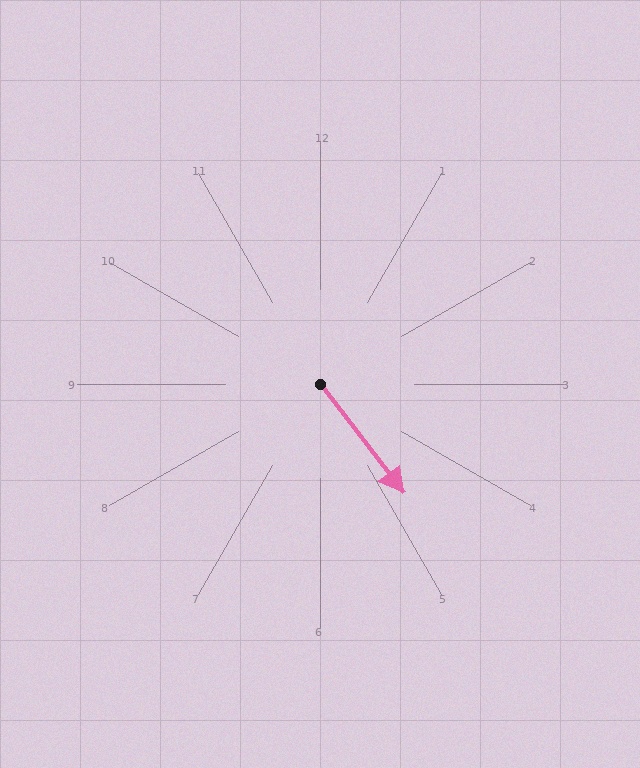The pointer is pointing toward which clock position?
Roughly 5 o'clock.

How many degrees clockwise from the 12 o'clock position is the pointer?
Approximately 143 degrees.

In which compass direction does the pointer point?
Southeast.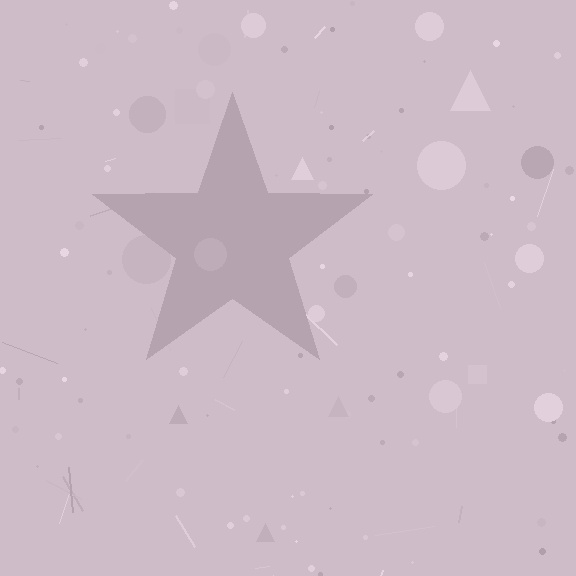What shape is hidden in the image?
A star is hidden in the image.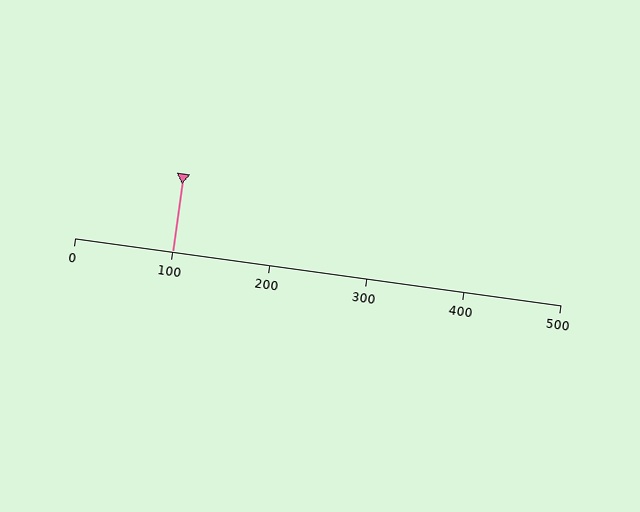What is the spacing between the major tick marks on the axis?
The major ticks are spaced 100 apart.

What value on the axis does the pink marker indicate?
The marker indicates approximately 100.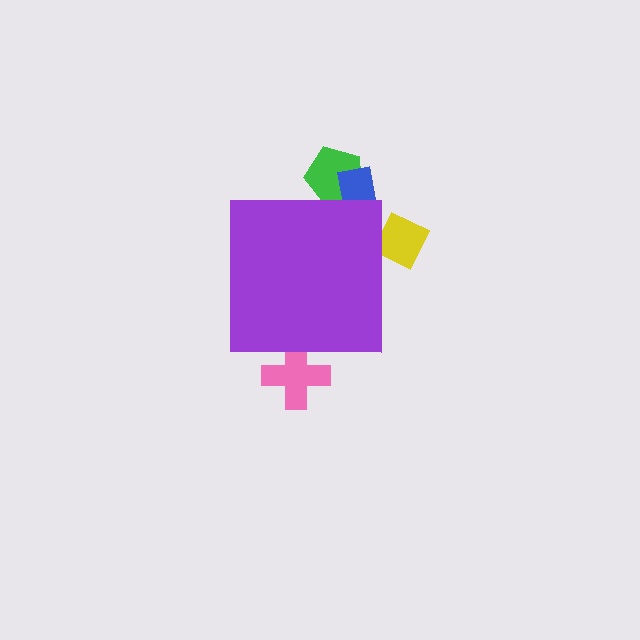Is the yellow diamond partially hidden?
Yes, the yellow diamond is partially hidden behind the purple square.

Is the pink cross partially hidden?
Yes, the pink cross is partially hidden behind the purple square.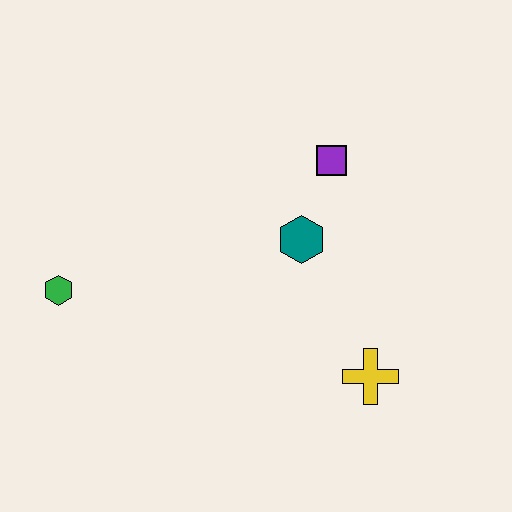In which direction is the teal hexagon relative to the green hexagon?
The teal hexagon is to the right of the green hexagon.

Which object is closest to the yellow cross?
The teal hexagon is closest to the yellow cross.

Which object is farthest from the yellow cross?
The green hexagon is farthest from the yellow cross.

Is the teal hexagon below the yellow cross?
No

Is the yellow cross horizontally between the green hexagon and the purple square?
No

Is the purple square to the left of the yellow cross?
Yes